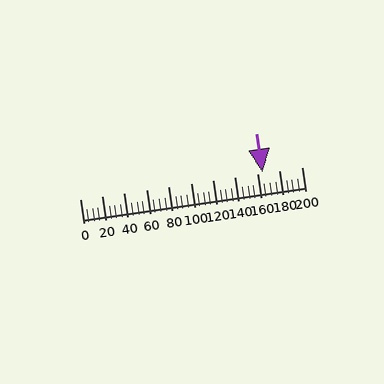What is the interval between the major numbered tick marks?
The major tick marks are spaced 20 units apart.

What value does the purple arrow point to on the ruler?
The purple arrow points to approximately 165.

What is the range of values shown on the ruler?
The ruler shows values from 0 to 200.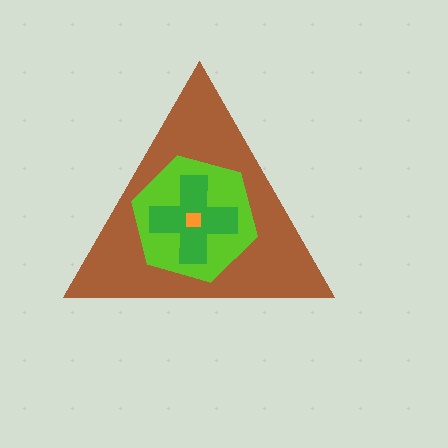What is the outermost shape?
The brown triangle.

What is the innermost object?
The orange square.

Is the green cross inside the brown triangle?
Yes.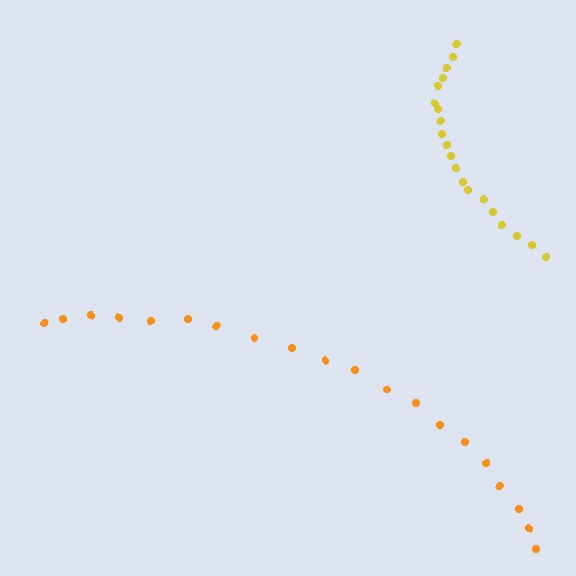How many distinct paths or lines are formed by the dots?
There are 2 distinct paths.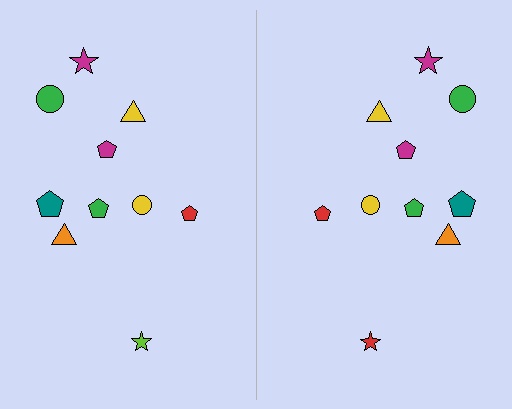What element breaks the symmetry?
The red star on the right side breaks the symmetry — its mirror counterpart is lime.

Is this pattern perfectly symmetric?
No, the pattern is not perfectly symmetric. The red star on the right side breaks the symmetry — its mirror counterpart is lime.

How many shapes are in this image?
There are 20 shapes in this image.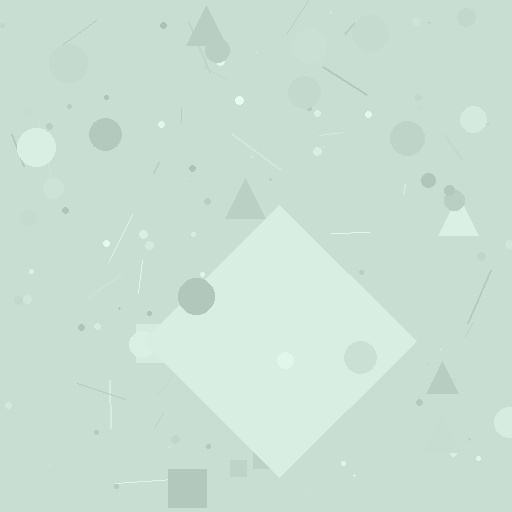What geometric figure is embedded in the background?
A diamond is embedded in the background.